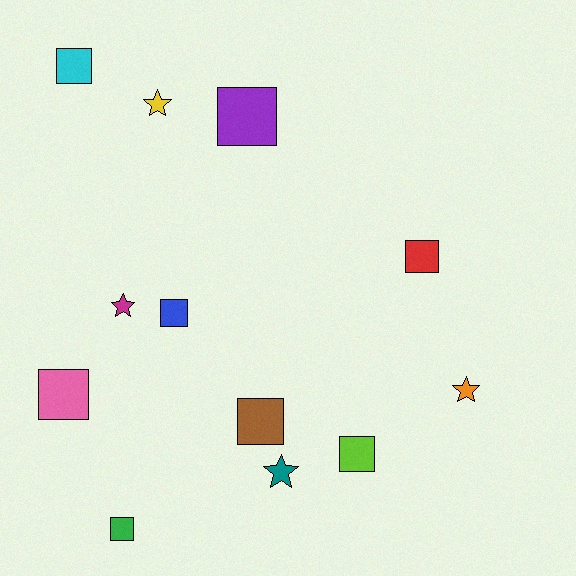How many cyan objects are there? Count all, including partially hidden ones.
There is 1 cyan object.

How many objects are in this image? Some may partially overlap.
There are 12 objects.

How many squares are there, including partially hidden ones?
There are 8 squares.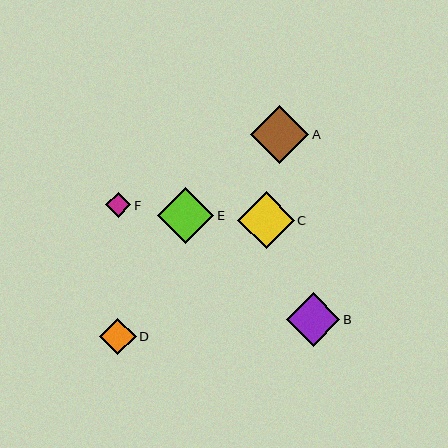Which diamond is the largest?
Diamond A is the largest with a size of approximately 58 pixels.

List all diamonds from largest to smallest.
From largest to smallest: A, C, E, B, D, F.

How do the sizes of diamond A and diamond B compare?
Diamond A and diamond B are approximately the same size.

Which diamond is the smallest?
Diamond F is the smallest with a size of approximately 25 pixels.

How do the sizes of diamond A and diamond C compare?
Diamond A and diamond C are approximately the same size.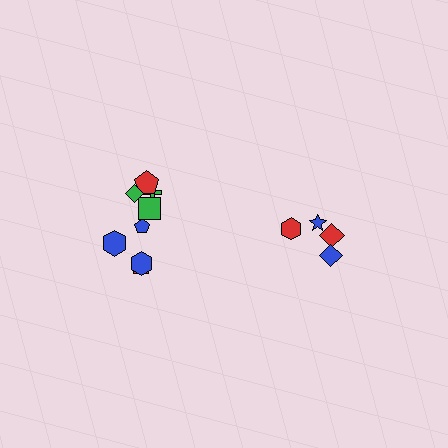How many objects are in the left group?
There are 8 objects.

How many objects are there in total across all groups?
There are 12 objects.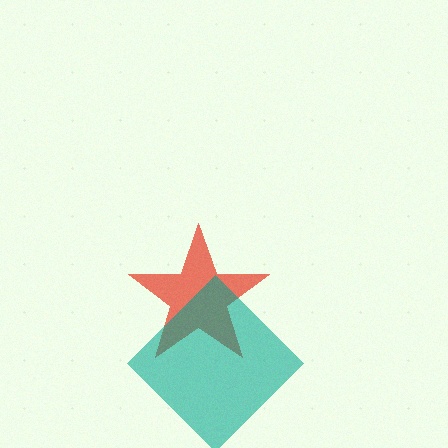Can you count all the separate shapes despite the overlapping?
Yes, there are 2 separate shapes.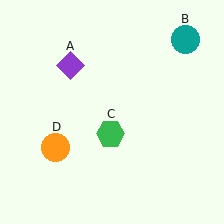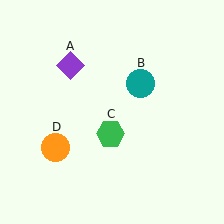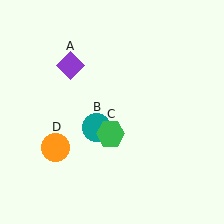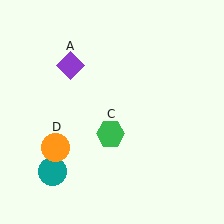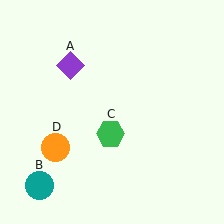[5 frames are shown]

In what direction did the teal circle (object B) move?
The teal circle (object B) moved down and to the left.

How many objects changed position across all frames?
1 object changed position: teal circle (object B).